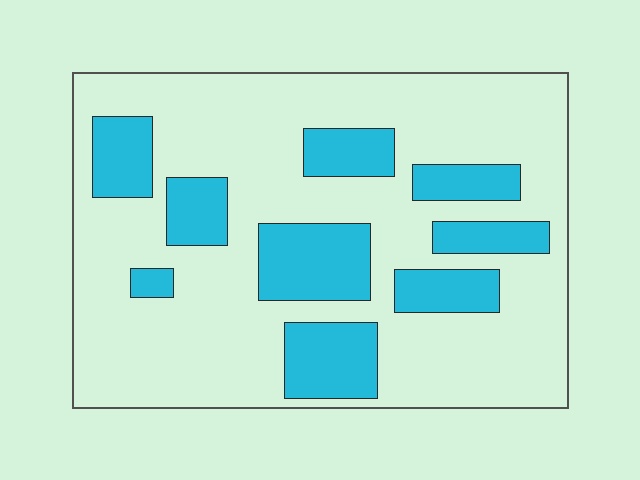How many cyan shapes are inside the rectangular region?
9.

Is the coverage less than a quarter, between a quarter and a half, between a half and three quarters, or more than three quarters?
Between a quarter and a half.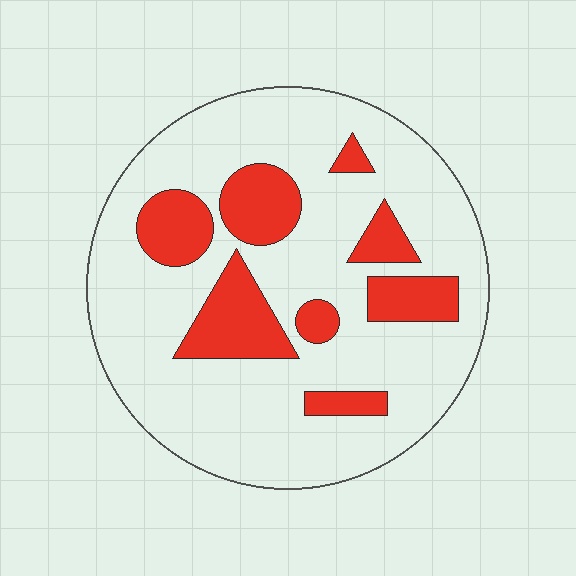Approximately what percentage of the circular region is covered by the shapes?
Approximately 20%.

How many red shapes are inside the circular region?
8.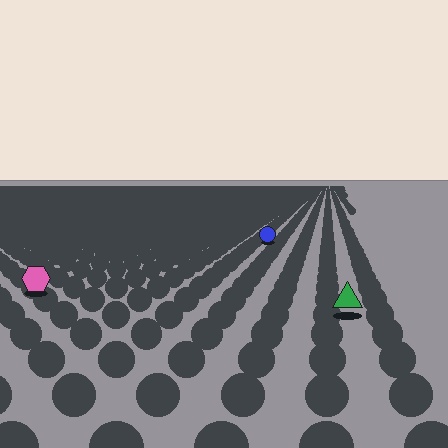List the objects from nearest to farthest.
From nearest to farthest: the green triangle, the pink hexagon, the blue circle.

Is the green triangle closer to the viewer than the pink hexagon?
Yes. The green triangle is closer — you can tell from the texture gradient: the ground texture is coarser near it.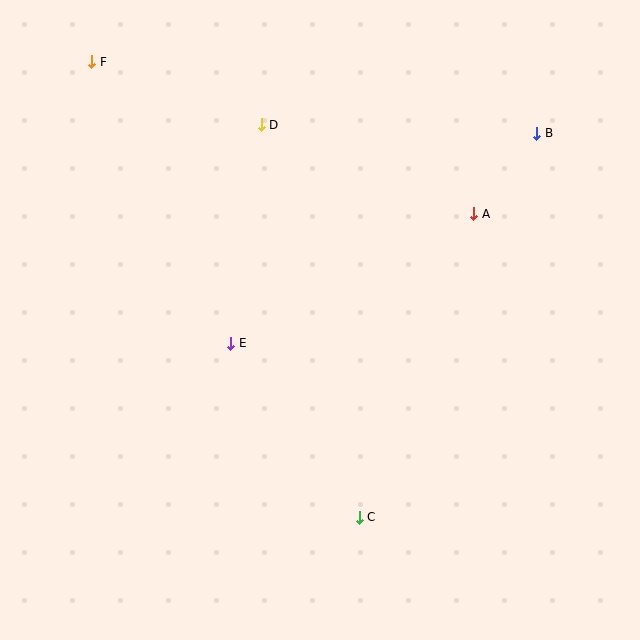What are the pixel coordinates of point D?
Point D is at (261, 125).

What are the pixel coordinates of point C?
Point C is at (359, 517).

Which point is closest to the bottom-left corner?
Point E is closest to the bottom-left corner.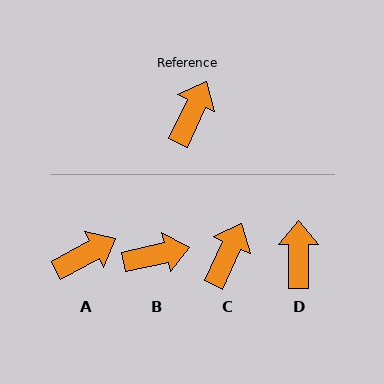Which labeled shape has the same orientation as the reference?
C.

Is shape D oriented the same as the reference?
No, it is off by about 25 degrees.